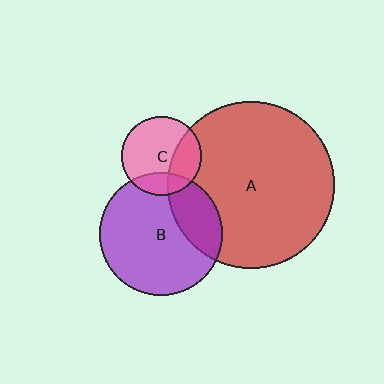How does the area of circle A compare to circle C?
Approximately 4.4 times.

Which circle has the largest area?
Circle A (red).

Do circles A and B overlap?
Yes.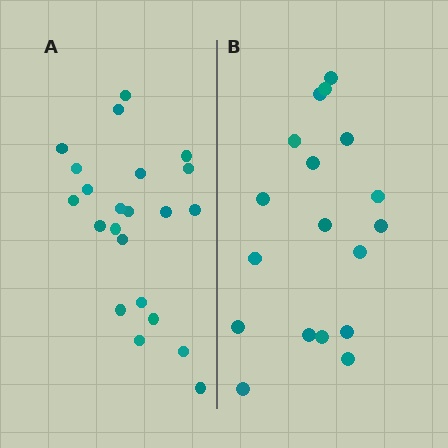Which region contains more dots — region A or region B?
Region A (the left region) has more dots.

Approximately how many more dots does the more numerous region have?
Region A has about 4 more dots than region B.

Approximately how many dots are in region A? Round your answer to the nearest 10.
About 20 dots. (The exact count is 22, which rounds to 20.)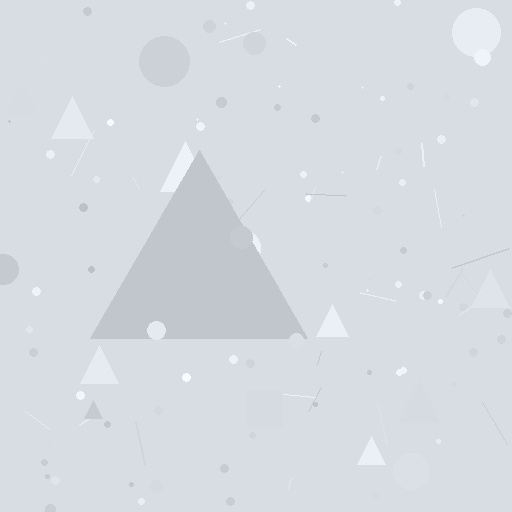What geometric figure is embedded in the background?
A triangle is embedded in the background.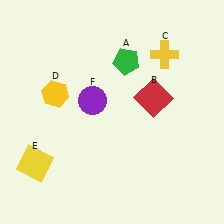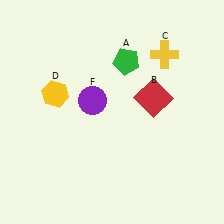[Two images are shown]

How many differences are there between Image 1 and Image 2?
There is 1 difference between the two images.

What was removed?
The yellow square (E) was removed in Image 2.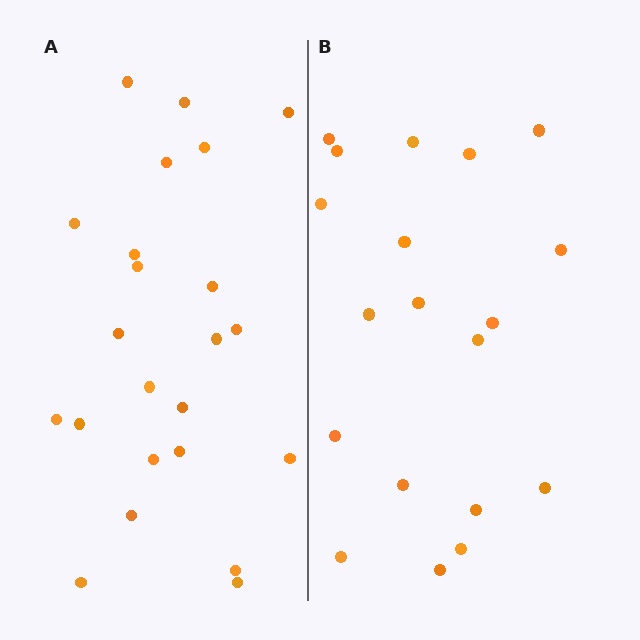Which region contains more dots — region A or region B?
Region A (the left region) has more dots.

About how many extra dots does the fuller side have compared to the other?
Region A has about 4 more dots than region B.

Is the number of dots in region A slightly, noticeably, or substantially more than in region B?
Region A has only slightly more — the two regions are fairly close. The ratio is roughly 1.2 to 1.